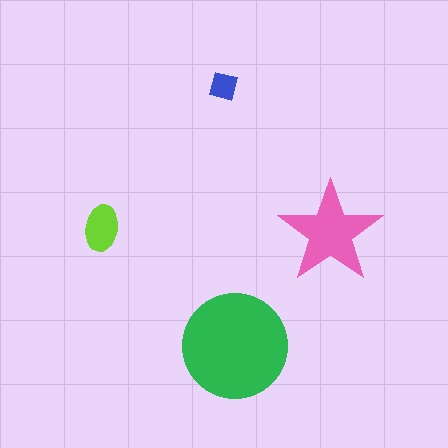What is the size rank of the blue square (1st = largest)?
4th.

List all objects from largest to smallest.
The green circle, the pink star, the lime ellipse, the blue square.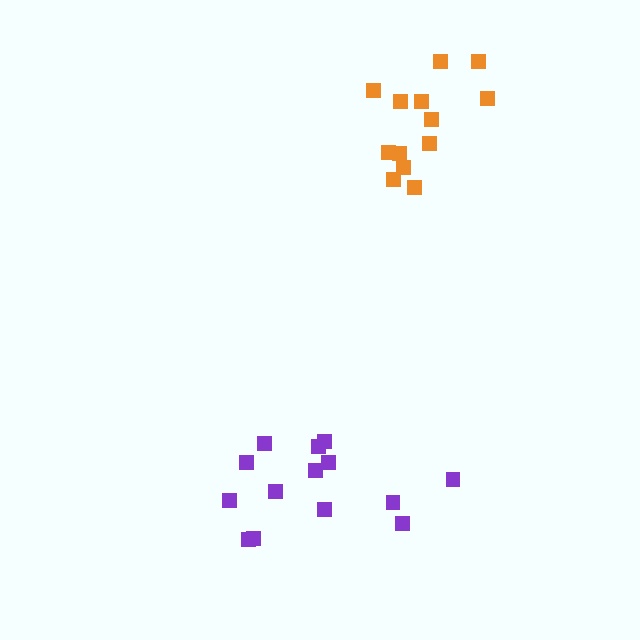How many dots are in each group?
Group 1: 13 dots, Group 2: 14 dots (27 total).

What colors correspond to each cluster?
The clusters are colored: orange, purple.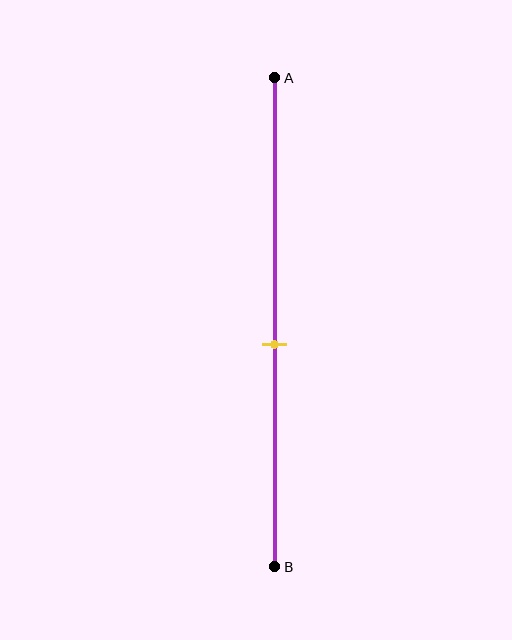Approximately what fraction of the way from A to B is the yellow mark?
The yellow mark is approximately 55% of the way from A to B.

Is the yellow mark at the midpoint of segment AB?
No, the mark is at about 55% from A, not at the 50% midpoint.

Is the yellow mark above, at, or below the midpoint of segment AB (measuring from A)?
The yellow mark is below the midpoint of segment AB.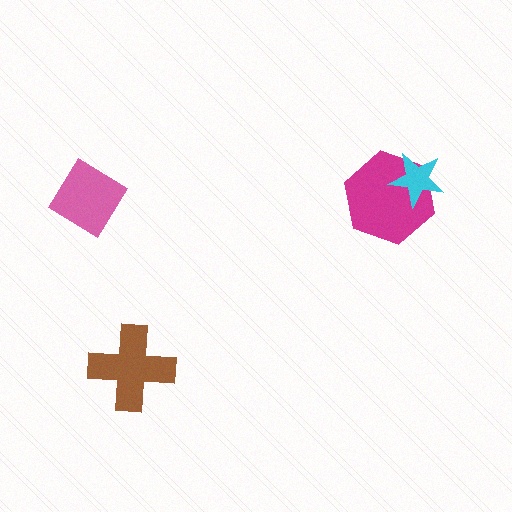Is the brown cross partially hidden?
No, no other shape covers it.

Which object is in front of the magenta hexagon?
The cyan star is in front of the magenta hexagon.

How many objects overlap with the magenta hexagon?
1 object overlaps with the magenta hexagon.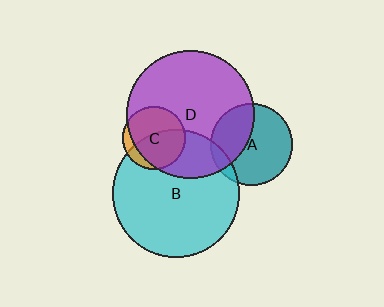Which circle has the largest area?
Circle D (purple).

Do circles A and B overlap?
Yes.